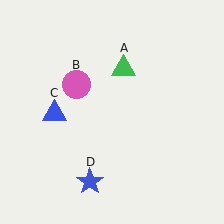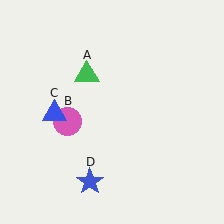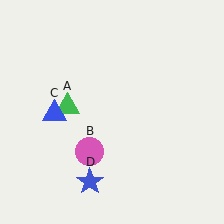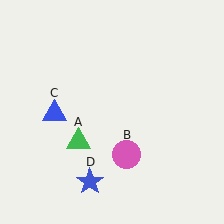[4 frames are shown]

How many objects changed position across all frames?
2 objects changed position: green triangle (object A), pink circle (object B).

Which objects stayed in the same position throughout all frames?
Blue triangle (object C) and blue star (object D) remained stationary.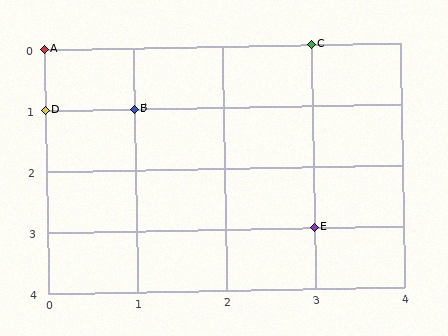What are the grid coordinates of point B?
Point B is at grid coordinates (1, 1).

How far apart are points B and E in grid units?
Points B and E are 2 columns and 2 rows apart (about 2.8 grid units diagonally).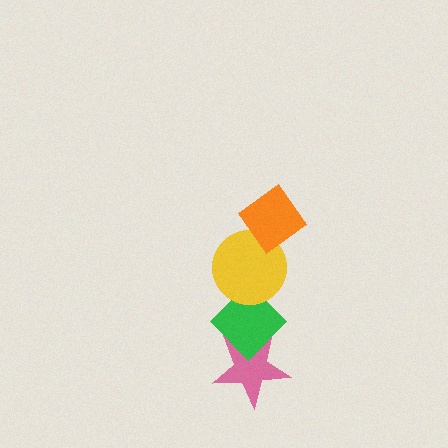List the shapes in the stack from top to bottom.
From top to bottom: the orange diamond, the yellow circle, the green diamond, the pink star.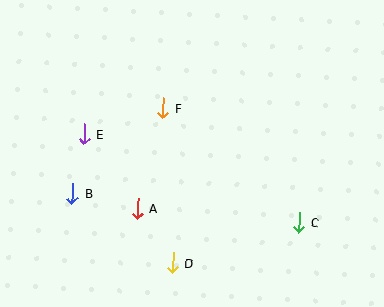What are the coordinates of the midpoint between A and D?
The midpoint between A and D is at (155, 236).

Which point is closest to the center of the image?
Point F at (163, 108) is closest to the center.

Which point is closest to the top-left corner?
Point E is closest to the top-left corner.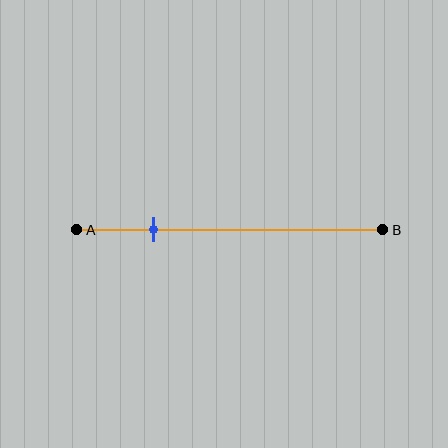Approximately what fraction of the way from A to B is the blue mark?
The blue mark is approximately 25% of the way from A to B.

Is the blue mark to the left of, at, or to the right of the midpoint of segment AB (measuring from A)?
The blue mark is to the left of the midpoint of segment AB.